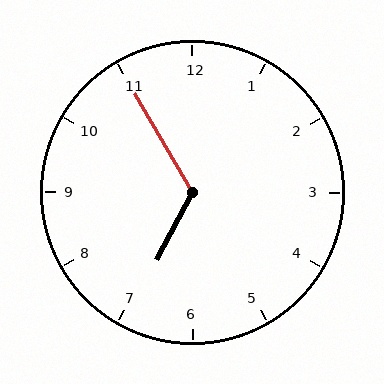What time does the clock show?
6:55.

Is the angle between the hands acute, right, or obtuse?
It is obtuse.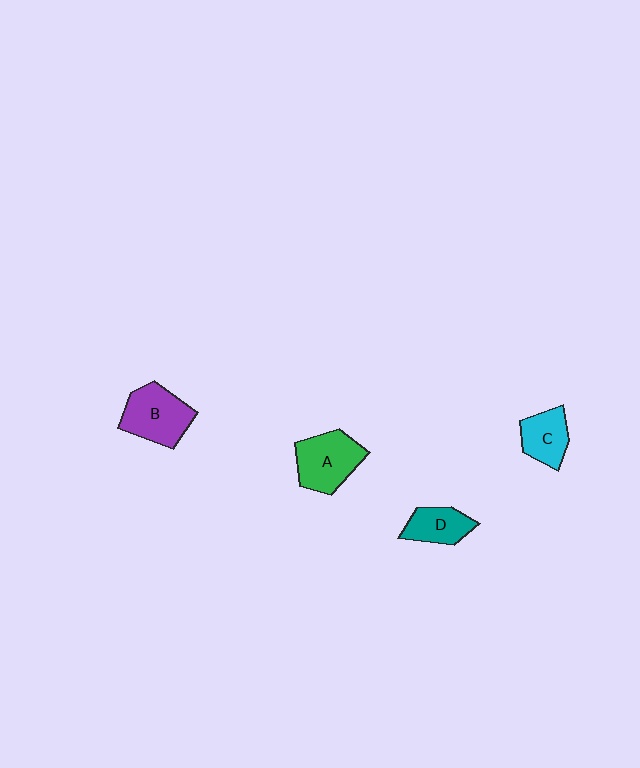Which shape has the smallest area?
Shape D (teal).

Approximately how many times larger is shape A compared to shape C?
Approximately 1.4 times.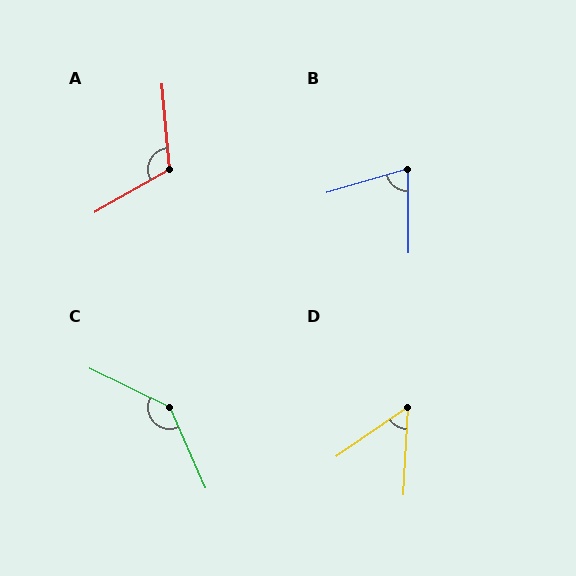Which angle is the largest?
C, at approximately 139 degrees.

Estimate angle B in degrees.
Approximately 74 degrees.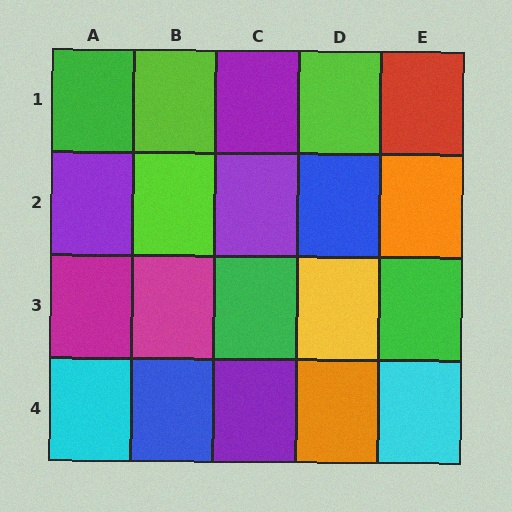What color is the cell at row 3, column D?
Yellow.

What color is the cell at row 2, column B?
Lime.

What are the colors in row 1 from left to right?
Green, lime, purple, lime, red.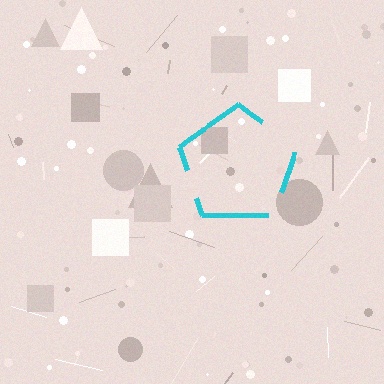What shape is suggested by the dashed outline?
The dashed outline suggests a pentagon.